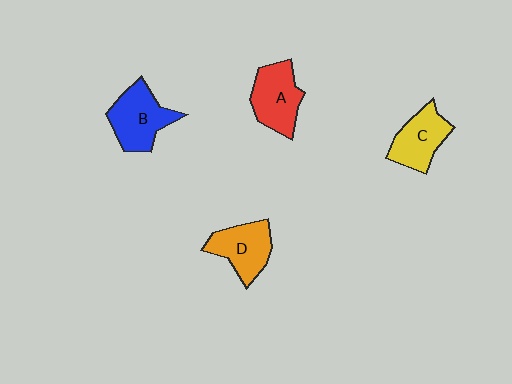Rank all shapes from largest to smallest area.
From largest to smallest: B (blue), A (red), D (orange), C (yellow).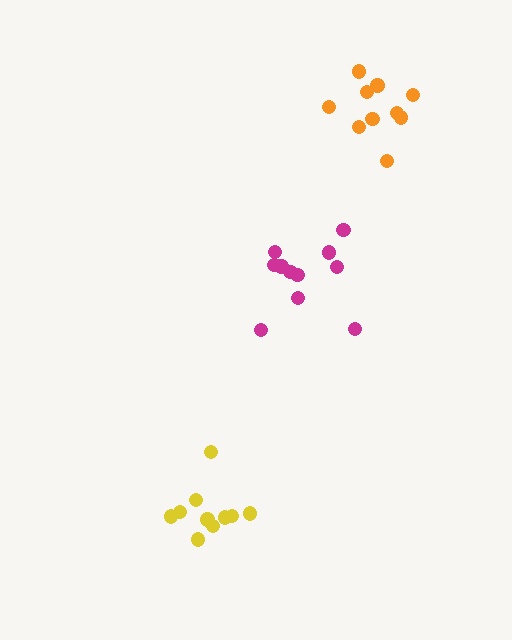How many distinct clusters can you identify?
There are 3 distinct clusters.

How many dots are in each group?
Group 1: 11 dots, Group 2: 10 dots, Group 3: 10 dots (31 total).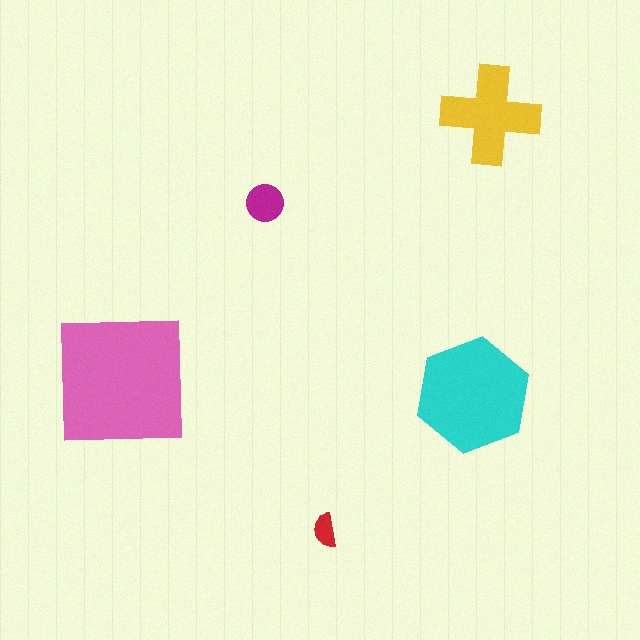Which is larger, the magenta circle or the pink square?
The pink square.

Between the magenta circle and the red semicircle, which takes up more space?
The magenta circle.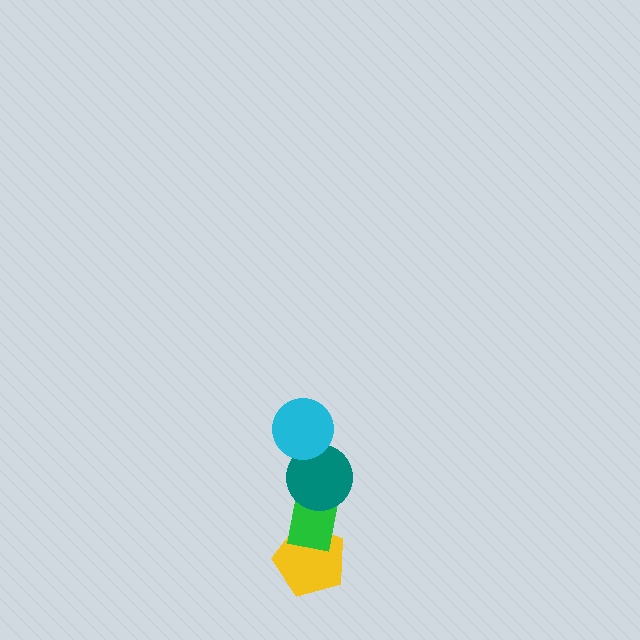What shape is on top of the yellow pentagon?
The green rectangle is on top of the yellow pentagon.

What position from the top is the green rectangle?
The green rectangle is 3rd from the top.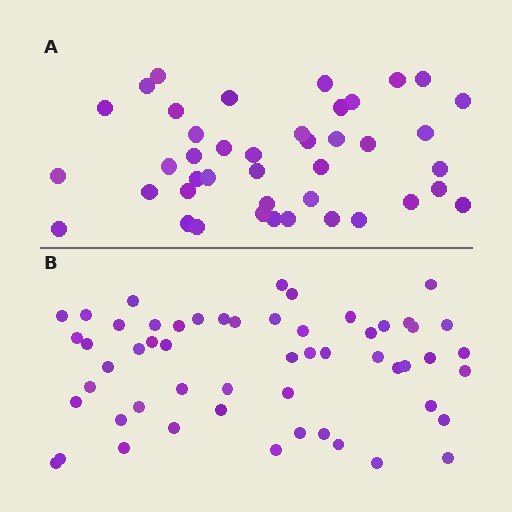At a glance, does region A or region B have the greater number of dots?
Region B (the bottom region) has more dots.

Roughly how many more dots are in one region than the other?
Region B has approximately 15 more dots than region A.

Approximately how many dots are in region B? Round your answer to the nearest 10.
About 60 dots. (The exact count is 55, which rounds to 60.)